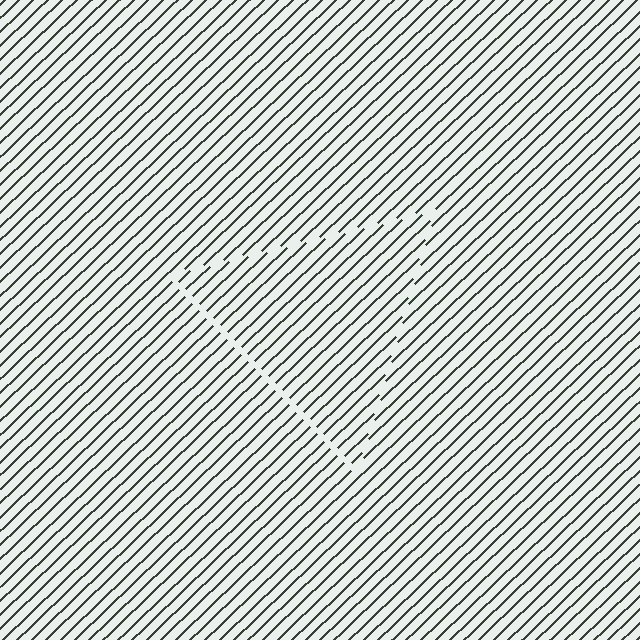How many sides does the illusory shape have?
3 sides — the line-ends trace a triangle.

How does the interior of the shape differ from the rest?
The interior of the shape contains the same grating, shifted by half a period — the contour is defined by the phase discontinuity where line-ends from the inner and outer gratings abut.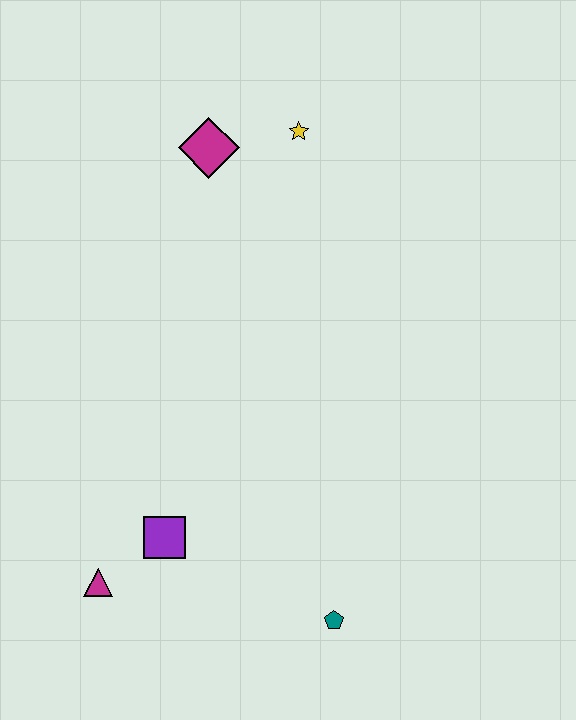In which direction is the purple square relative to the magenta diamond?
The purple square is below the magenta diamond.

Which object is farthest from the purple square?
The yellow star is farthest from the purple square.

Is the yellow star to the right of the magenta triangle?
Yes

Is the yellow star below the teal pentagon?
No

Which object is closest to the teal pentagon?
The purple square is closest to the teal pentagon.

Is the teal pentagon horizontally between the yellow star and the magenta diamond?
No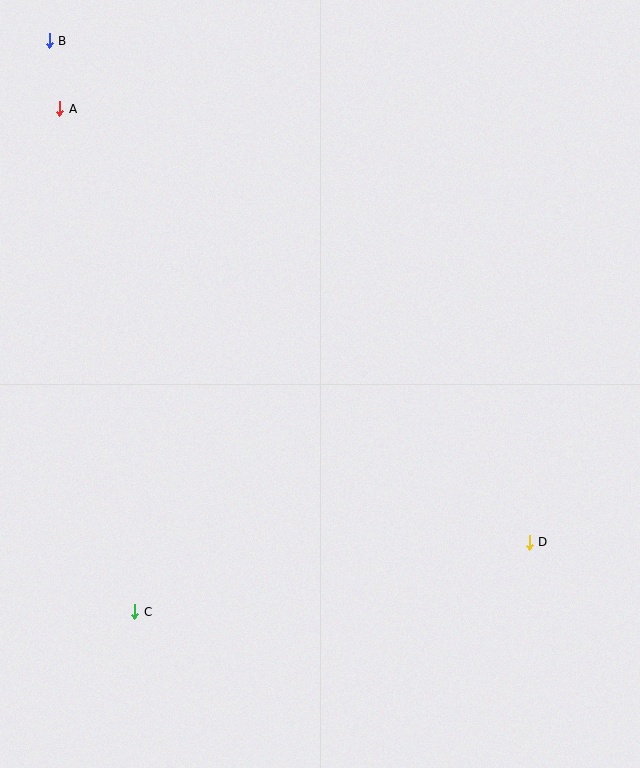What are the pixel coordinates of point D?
Point D is at (529, 542).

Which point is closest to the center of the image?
Point D at (529, 542) is closest to the center.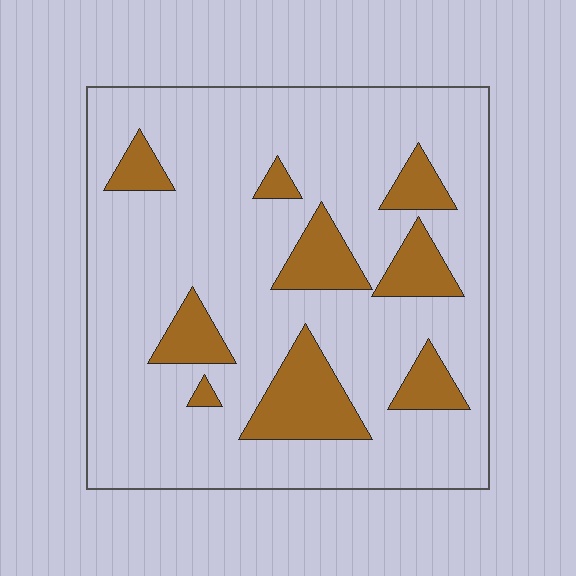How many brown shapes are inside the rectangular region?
9.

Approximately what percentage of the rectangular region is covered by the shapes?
Approximately 20%.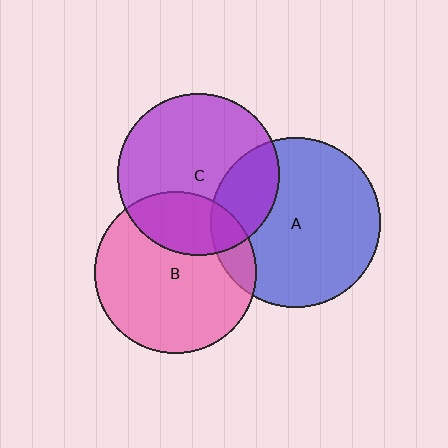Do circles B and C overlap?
Yes.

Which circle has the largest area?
Circle A (blue).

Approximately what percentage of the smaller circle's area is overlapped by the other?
Approximately 25%.